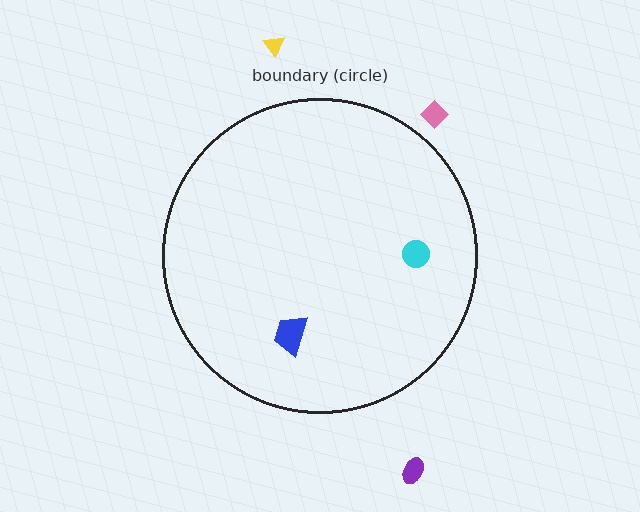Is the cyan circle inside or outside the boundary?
Inside.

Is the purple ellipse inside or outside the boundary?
Outside.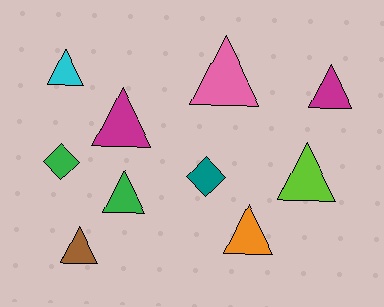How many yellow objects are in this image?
There are no yellow objects.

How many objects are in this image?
There are 10 objects.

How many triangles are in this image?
There are 8 triangles.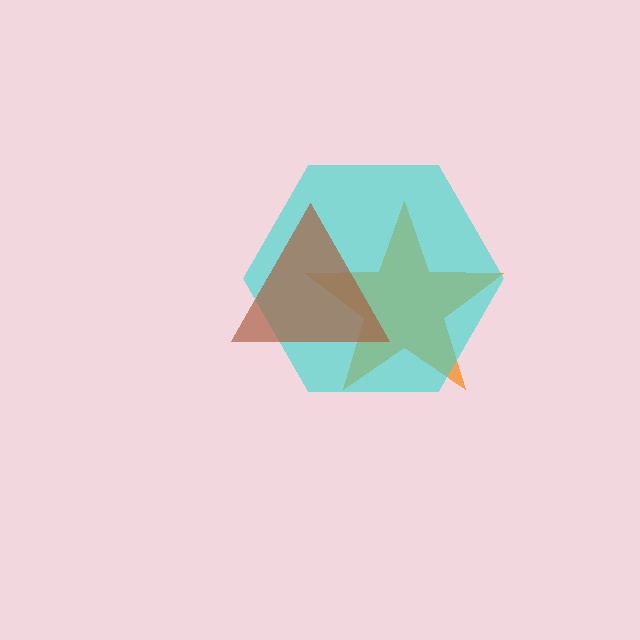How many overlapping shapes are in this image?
There are 3 overlapping shapes in the image.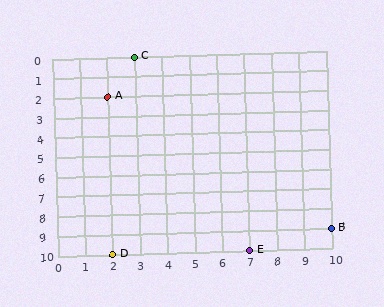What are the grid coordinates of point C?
Point C is at grid coordinates (3, 0).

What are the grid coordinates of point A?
Point A is at grid coordinates (2, 2).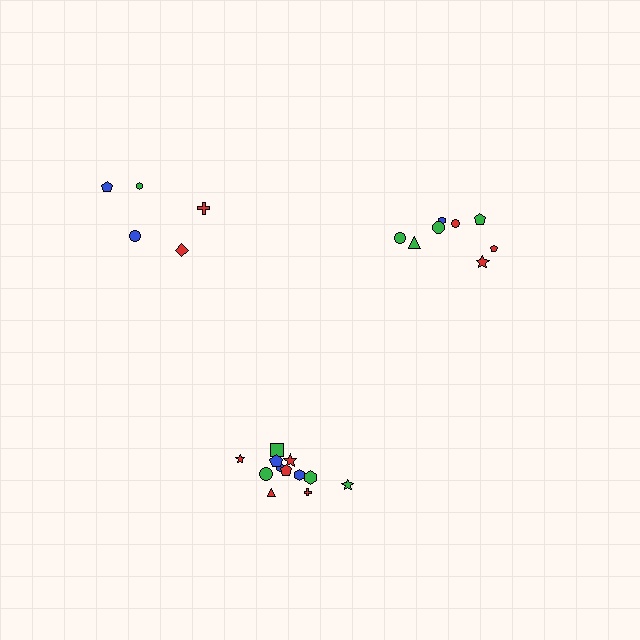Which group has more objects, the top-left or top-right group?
The top-right group.